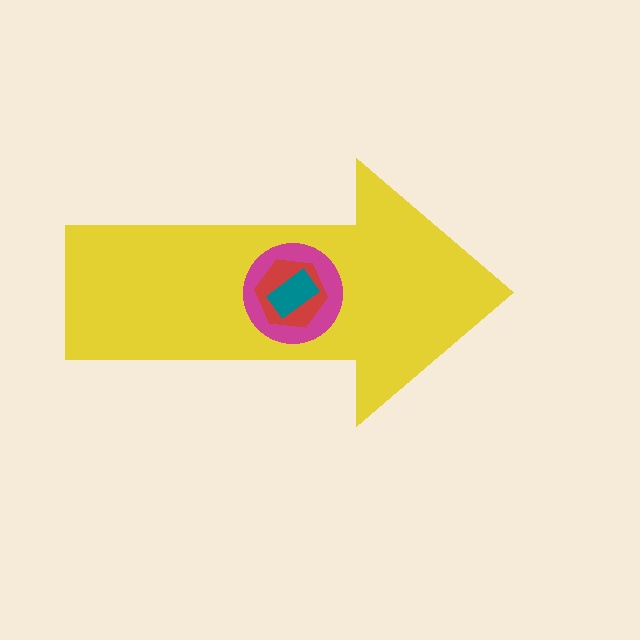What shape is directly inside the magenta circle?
The red hexagon.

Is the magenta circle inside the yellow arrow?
Yes.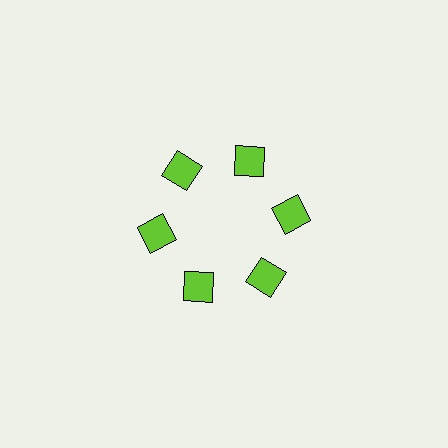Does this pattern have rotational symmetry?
Yes, this pattern has 6-fold rotational symmetry. It looks the same after rotating 60 degrees around the center.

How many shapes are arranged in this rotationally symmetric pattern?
There are 6 shapes, arranged in 6 groups of 1.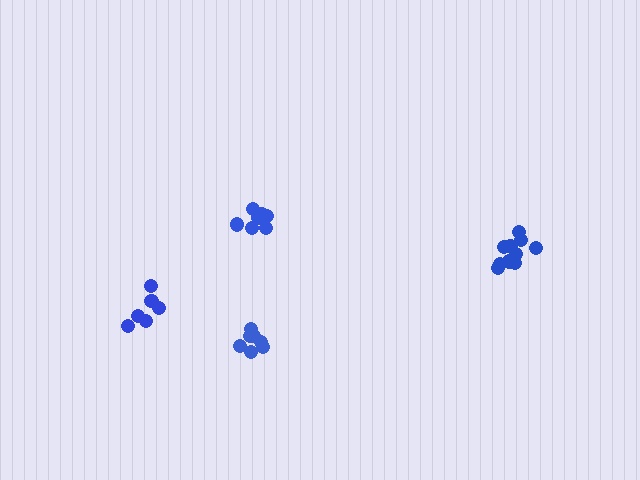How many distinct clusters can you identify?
There are 4 distinct clusters.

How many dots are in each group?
Group 1: 7 dots, Group 2: 7 dots, Group 3: 10 dots, Group 4: 6 dots (30 total).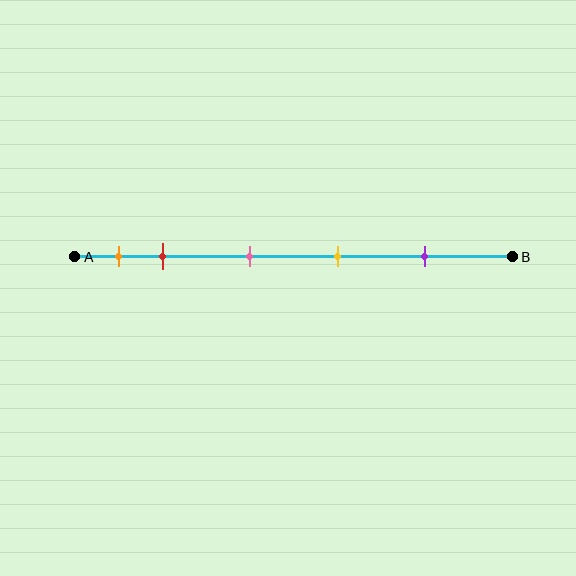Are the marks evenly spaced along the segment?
No, the marks are not evenly spaced.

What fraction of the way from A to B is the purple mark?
The purple mark is approximately 80% (0.8) of the way from A to B.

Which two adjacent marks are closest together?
The orange and red marks are the closest adjacent pair.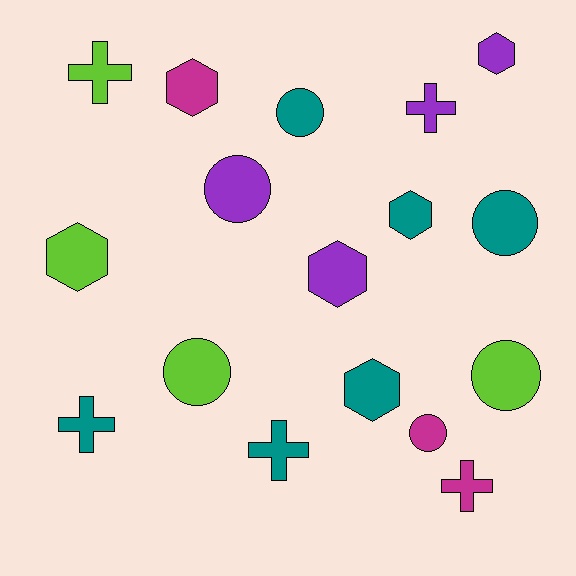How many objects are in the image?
There are 17 objects.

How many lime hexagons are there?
There is 1 lime hexagon.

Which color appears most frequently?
Teal, with 6 objects.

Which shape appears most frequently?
Hexagon, with 6 objects.